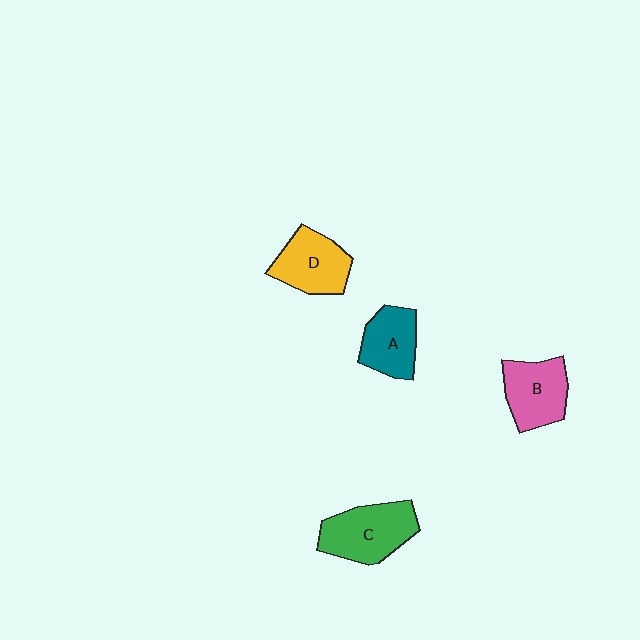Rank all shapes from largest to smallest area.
From largest to smallest: C (green), D (yellow), B (pink), A (teal).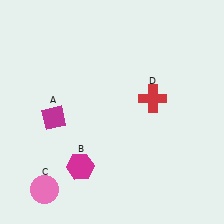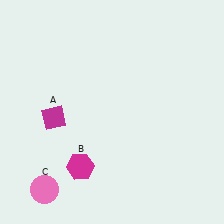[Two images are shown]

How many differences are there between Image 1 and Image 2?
There is 1 difference between the two images.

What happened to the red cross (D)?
The red cross (D) was removed in Image 2. It was in the top-right area of Image 1.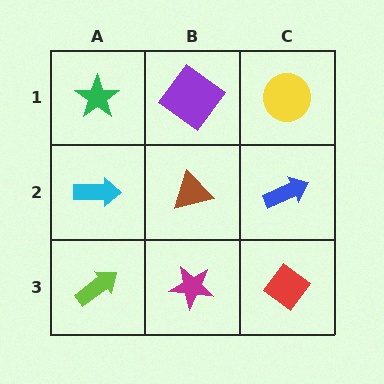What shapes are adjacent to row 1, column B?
A brown triangle (row 2, column B), a green star (row 1, column A), a yellow circle (row 1, column C).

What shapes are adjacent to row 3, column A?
A cyan arrow (row 2, column A), a magenta star (row 3, column B).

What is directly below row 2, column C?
A red diamond.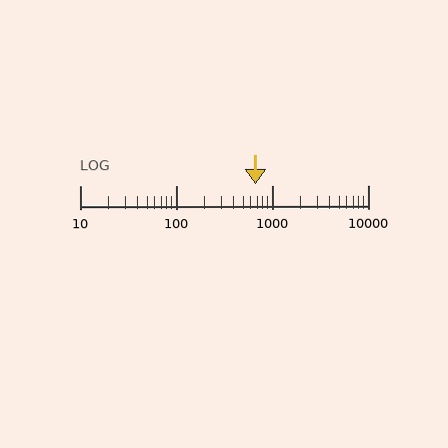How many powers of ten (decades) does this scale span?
The scale spans 3 decades, from 10 to 10000.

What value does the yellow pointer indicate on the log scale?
The pointer indicates approximately 680.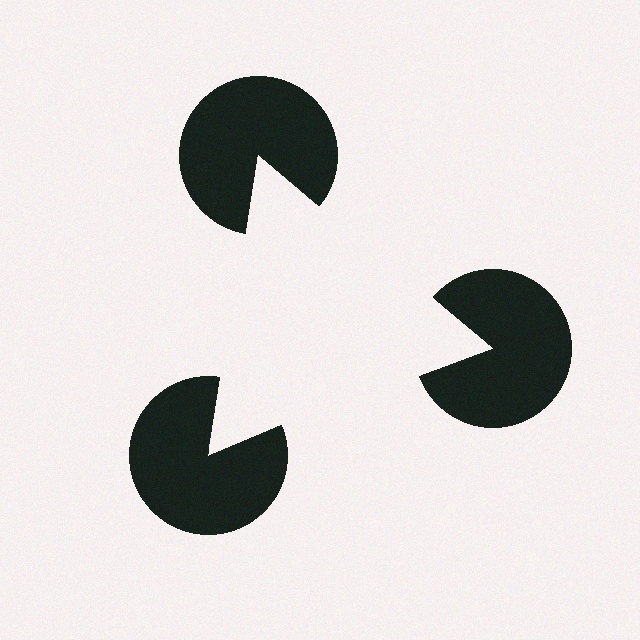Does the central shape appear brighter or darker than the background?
It typically appears slightly brighter than the background, even though no actual brightness change is drawn.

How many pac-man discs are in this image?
There are 3 — one at each vertex of the illusory triangle.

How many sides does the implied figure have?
3 sides.